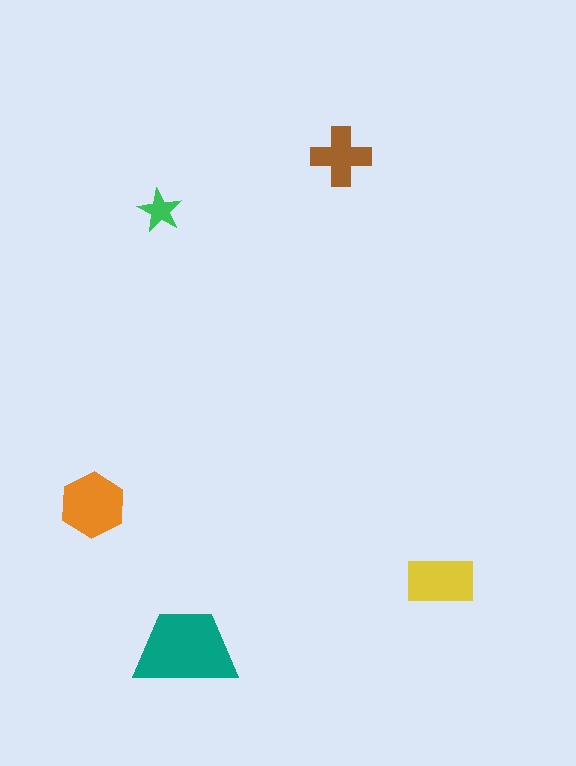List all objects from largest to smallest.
The teal trapezoid, the orange hexagon, the yellow rectangle, the brown cross, the green star.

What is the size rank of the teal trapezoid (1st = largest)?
1st.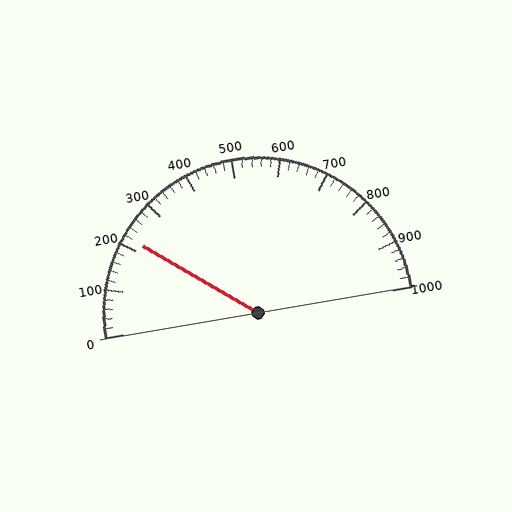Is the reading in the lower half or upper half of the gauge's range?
The reading is in the lower half of the range (0 to 1000).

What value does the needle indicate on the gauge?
The needle indicates approximately 220.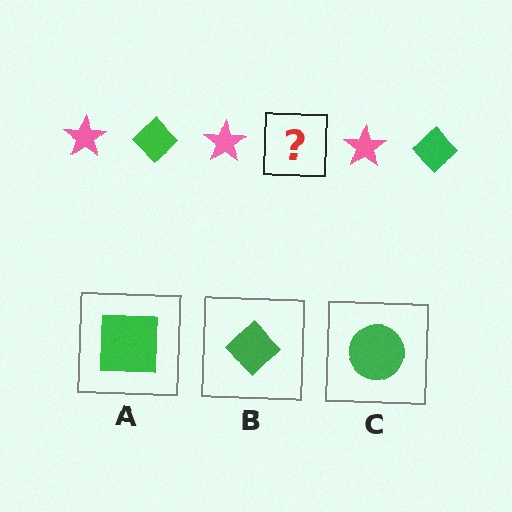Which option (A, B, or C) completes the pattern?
B.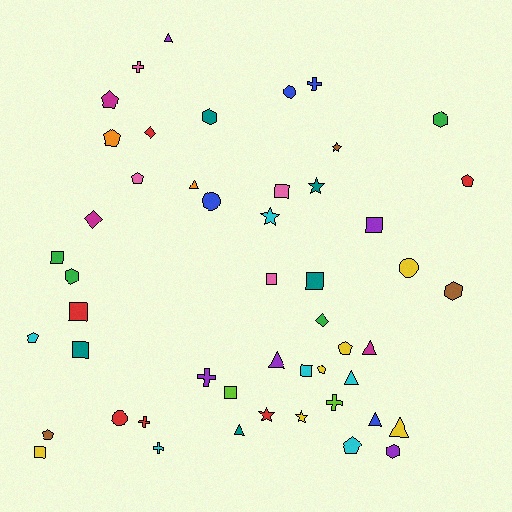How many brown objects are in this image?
There are 3 brown objects.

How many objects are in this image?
There are 50 objects.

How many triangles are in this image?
There are 8 triangles.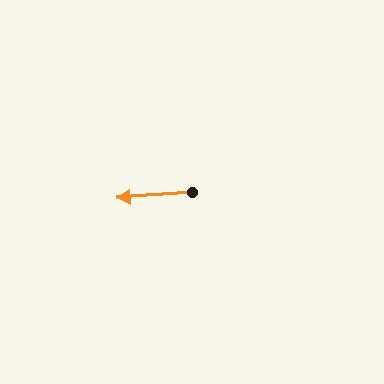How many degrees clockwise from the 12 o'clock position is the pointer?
Approximately 266 degrees.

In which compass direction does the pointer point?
West.